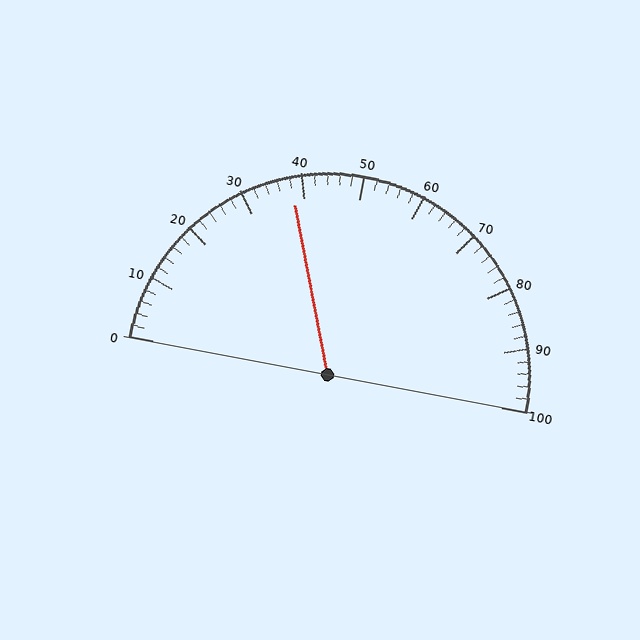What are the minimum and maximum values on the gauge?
The gauge ranges from 0 to 100.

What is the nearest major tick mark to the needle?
The nearest major tick mark is 40.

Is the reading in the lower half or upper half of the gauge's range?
The reading is in the lower half of the range (0 to 100).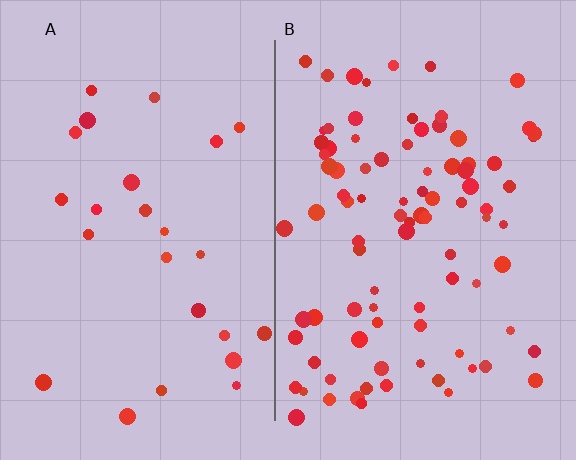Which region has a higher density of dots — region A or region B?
B (the right).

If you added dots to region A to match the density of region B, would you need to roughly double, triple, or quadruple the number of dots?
Approximately quadruple.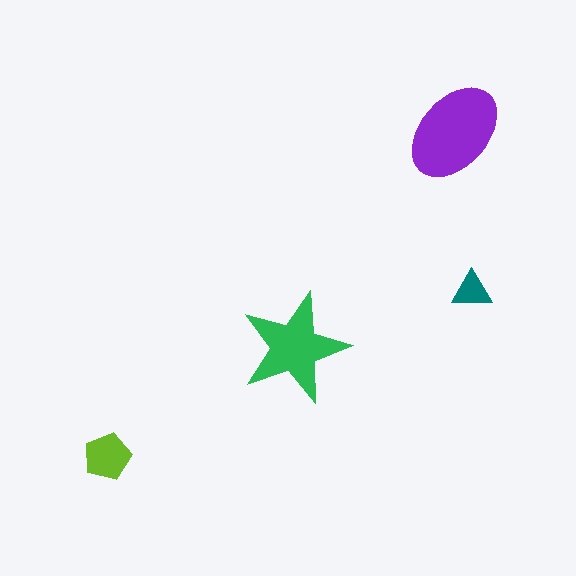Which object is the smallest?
The teal triangle.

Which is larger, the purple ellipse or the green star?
The purple ellipse.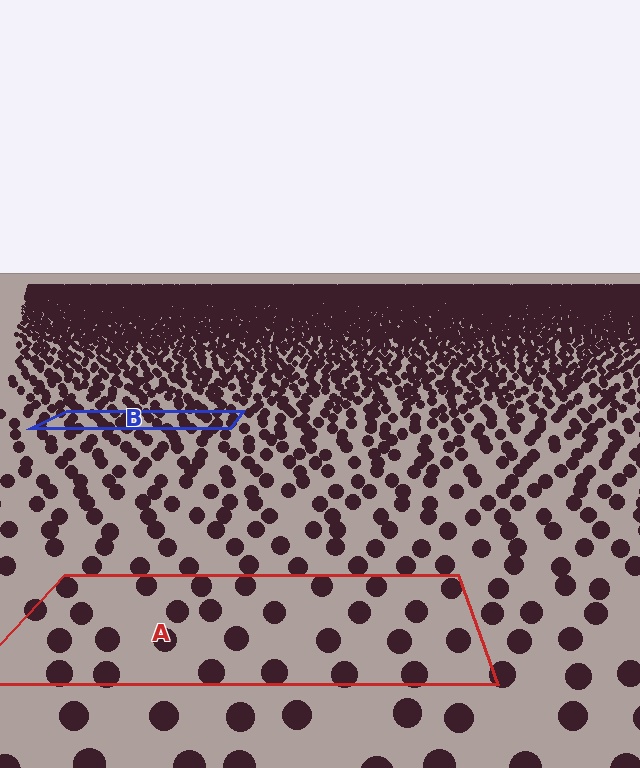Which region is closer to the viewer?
Region A is closer. The texture elements there are larger and more spread out.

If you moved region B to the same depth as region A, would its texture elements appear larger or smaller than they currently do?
They would appear larger. At a closer depth, the same texture elements are projected at a bigger on-screen size.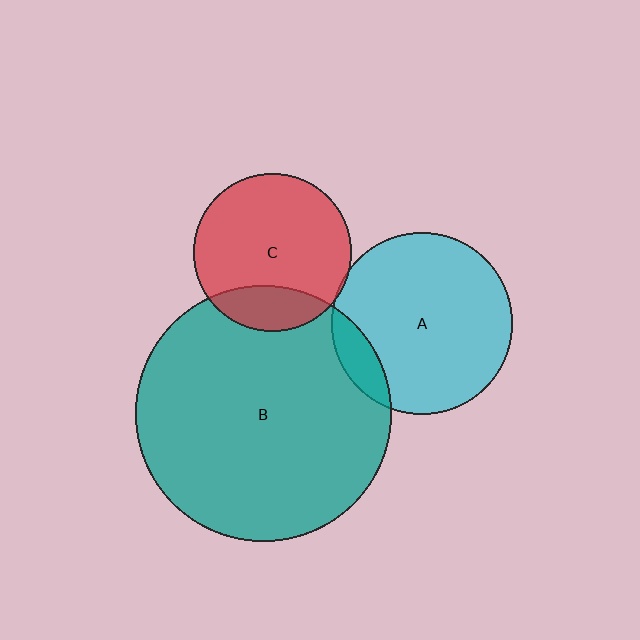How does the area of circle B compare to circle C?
Approximately 2.6 times.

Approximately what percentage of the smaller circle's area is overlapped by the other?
Approximately 20%.